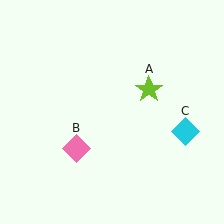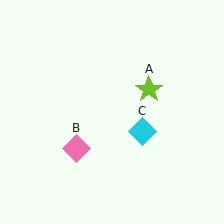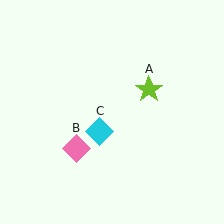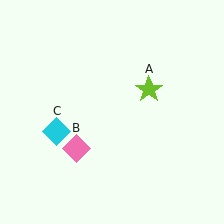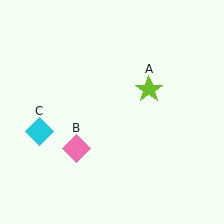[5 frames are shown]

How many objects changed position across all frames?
1 object changed position: cyan diamond (object C).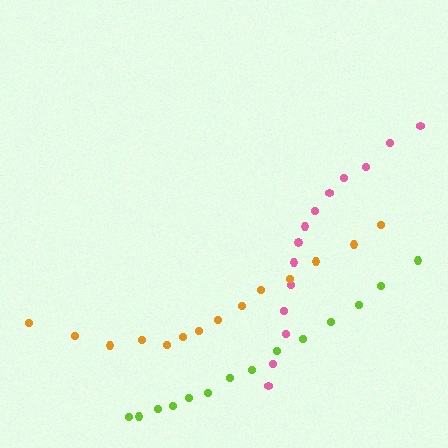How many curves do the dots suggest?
There are 3 distinct paths.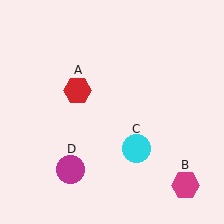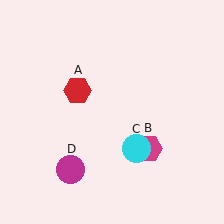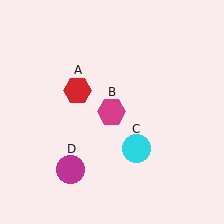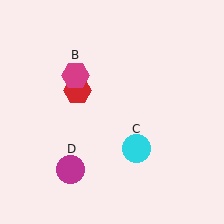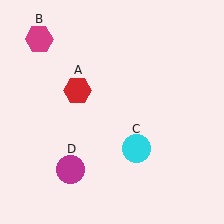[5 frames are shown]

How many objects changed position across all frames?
1 object changed position: magenta hexagon (object B).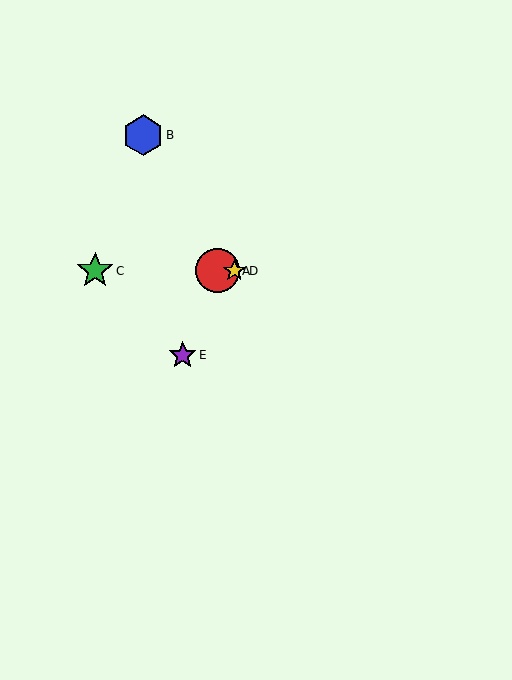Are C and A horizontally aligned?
Yes, both are at y≈271.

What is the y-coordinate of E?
Object E is at y≈355.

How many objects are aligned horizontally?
3 objects (A, C, D) are aligned horizontally.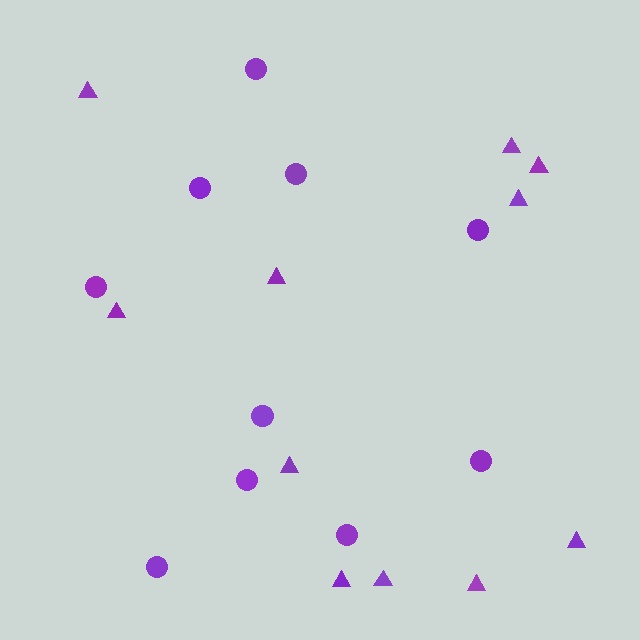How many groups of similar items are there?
There are 2 groups: one group of circles (10) and one group of triangles (11).